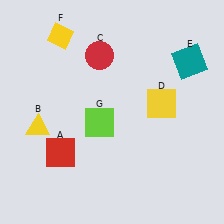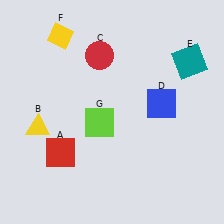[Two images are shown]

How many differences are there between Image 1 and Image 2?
There is 1 difference between the two images.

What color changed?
The square (D) changed from yellow in Image 1 to blue in Image 2.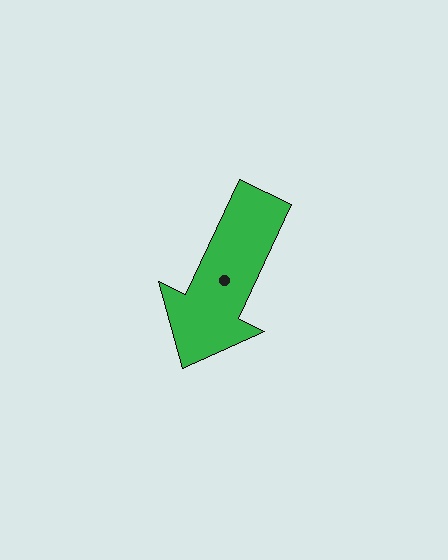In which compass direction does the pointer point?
Southwest.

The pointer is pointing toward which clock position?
Roughly 7 o'clock.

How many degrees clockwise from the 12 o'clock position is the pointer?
Approximately 205 degrees.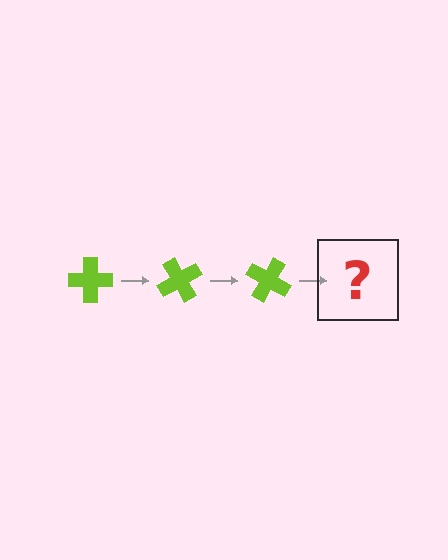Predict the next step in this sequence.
The next step is a lime cross rotated 180 degrees.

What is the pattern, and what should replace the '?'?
The pattern is that the cross rotates 60 degrees each step. The '?' should be a lime cross rotated 180 degrees.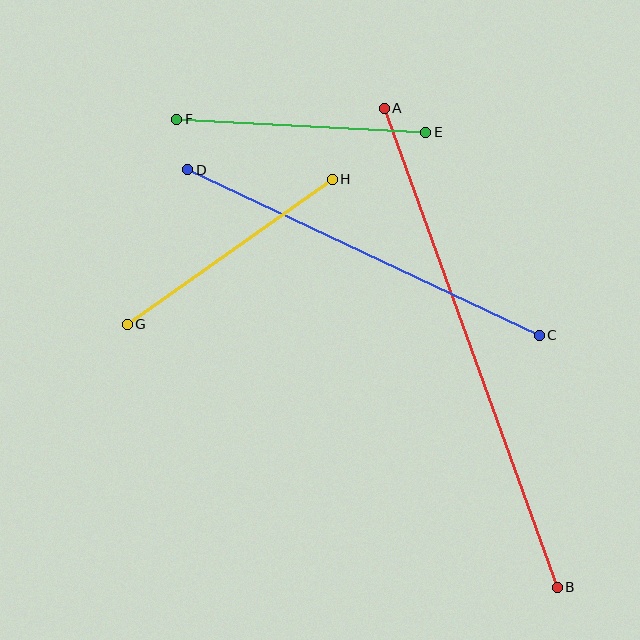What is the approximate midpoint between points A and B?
The midpoint is at approximately (471, 348) pixels.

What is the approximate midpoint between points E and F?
The midpoint is at approximately (301, 126) pixels.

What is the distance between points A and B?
The distance is approximately 509 pixels.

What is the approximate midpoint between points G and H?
The midpoint is at approximately (230, 252) pixels.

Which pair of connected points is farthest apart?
Points A and B are farthest apart.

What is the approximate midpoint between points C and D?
The midpoint is at approximately (364, 253) pixels.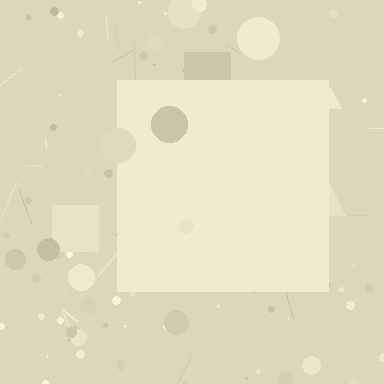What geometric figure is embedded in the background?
A square is embedded in the background.